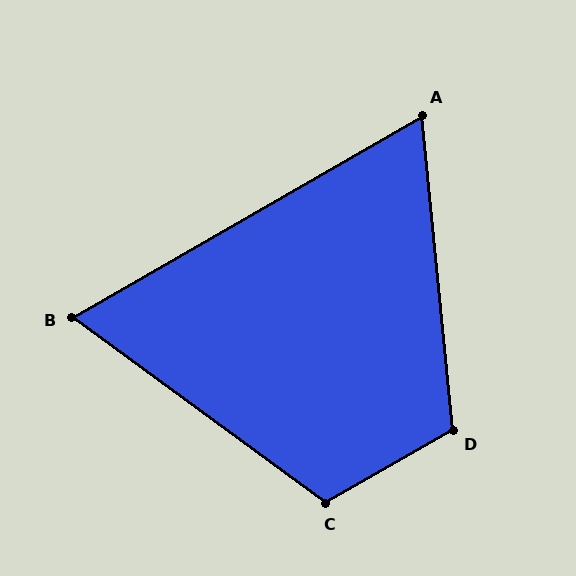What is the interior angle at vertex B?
Approximately 66 degrees (acute).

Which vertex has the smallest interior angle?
A, at approximately 66 degrees.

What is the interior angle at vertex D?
Approximately 114 degrees (obtuse).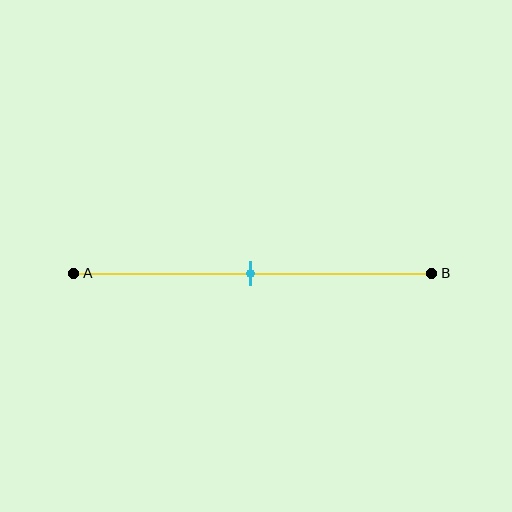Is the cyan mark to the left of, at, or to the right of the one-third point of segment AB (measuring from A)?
The cyan mark is to the right of the one-third point of segment AB.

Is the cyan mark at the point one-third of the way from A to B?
No, the mark is at about 50% from A, not at the 33% one-third point.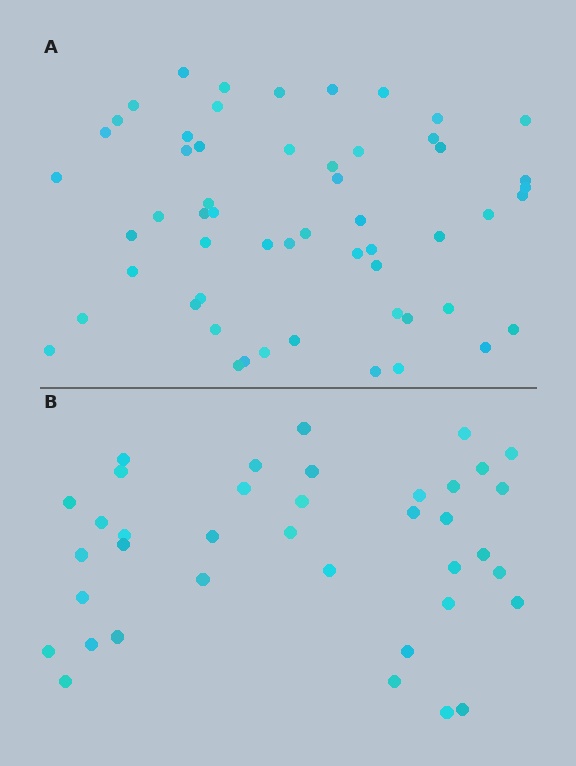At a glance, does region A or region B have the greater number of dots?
Region A (the top region) has more dots.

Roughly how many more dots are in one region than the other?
Region A has approximately 20 more dots than region B.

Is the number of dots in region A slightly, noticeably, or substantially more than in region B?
Region A has substantially more. The ratio is roughly 1.5 to 1.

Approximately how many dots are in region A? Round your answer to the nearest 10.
About 60 dots. (The exact count is 56, which rounds to 60.)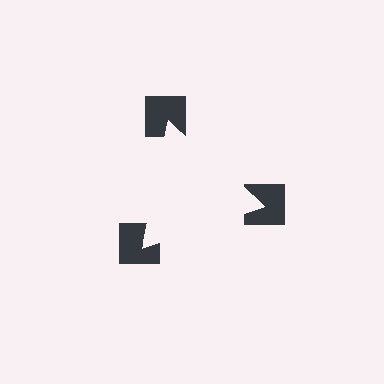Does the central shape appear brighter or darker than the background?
It typically appears slightly brighter than the background, even though no actual brightness change is drawn.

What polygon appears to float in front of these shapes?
An illusory triangle — its edges are inferred from the aligned wedge cuts in the notched squares, not physically drawn.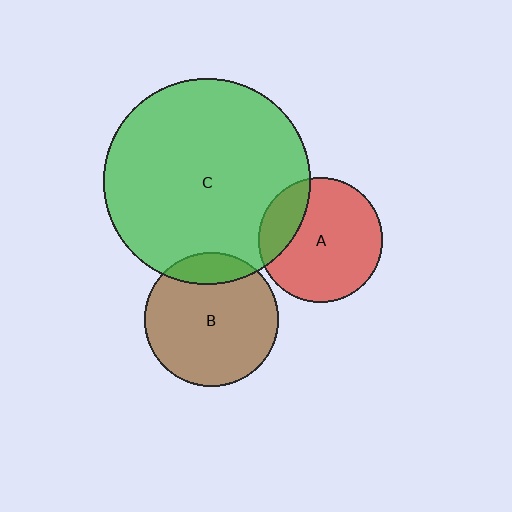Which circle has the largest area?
Circle C (green).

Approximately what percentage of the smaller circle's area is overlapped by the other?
Approximately 15%.